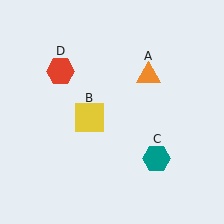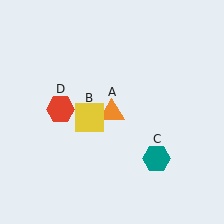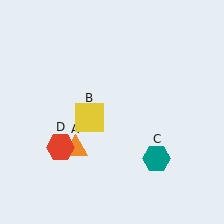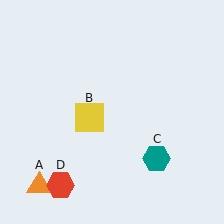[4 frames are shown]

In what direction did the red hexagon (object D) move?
The red hexagon (object D) moved down.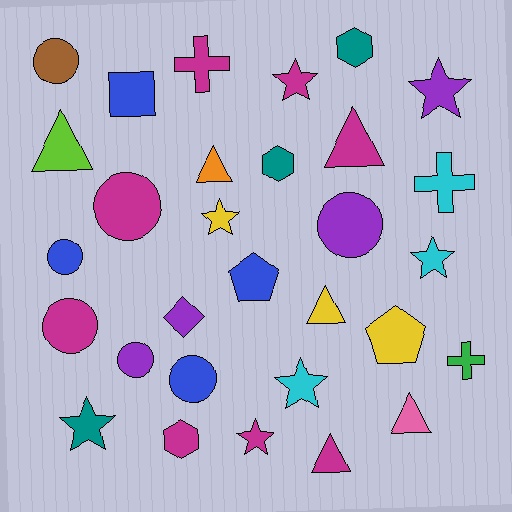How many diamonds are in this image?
There is 1 diamond.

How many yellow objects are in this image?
There are 3 yellow objects.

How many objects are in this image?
There are 30 objects.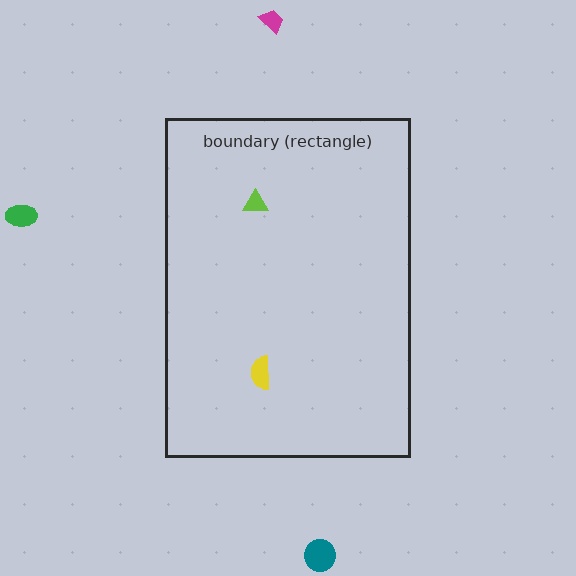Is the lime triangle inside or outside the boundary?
Inside.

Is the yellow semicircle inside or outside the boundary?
Inside.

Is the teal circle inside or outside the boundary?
Outside.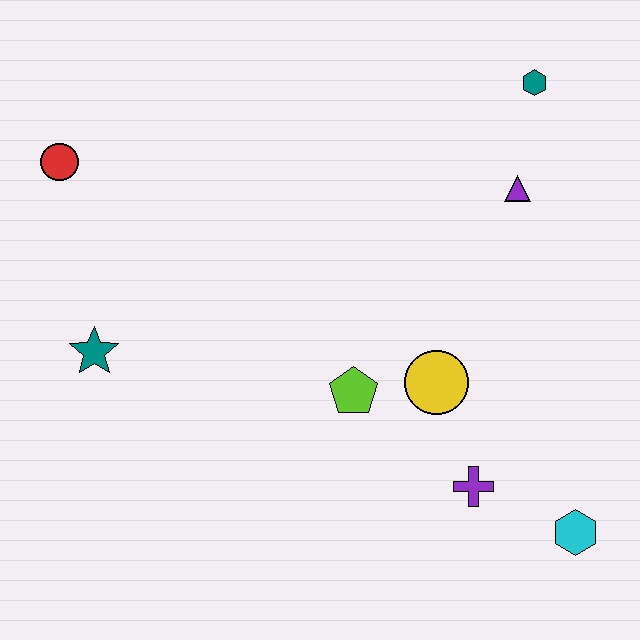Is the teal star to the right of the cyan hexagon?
No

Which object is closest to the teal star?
The red circle is closest to the teal star.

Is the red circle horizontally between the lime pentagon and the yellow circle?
No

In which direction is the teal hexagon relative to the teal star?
The teal hexagon is to the right of the teal star.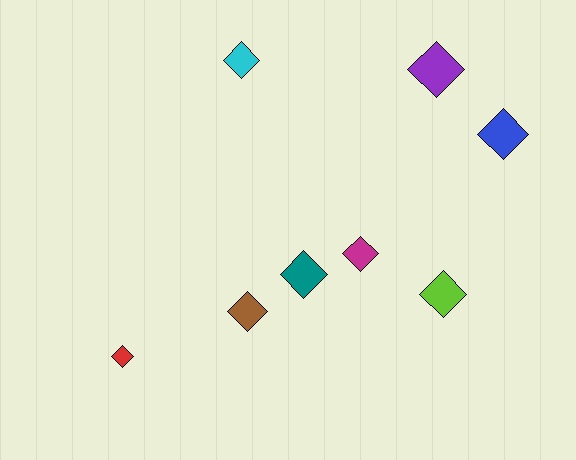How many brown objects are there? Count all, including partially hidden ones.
There is 1 brown object.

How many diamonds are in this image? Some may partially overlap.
There are 8 diamonds.